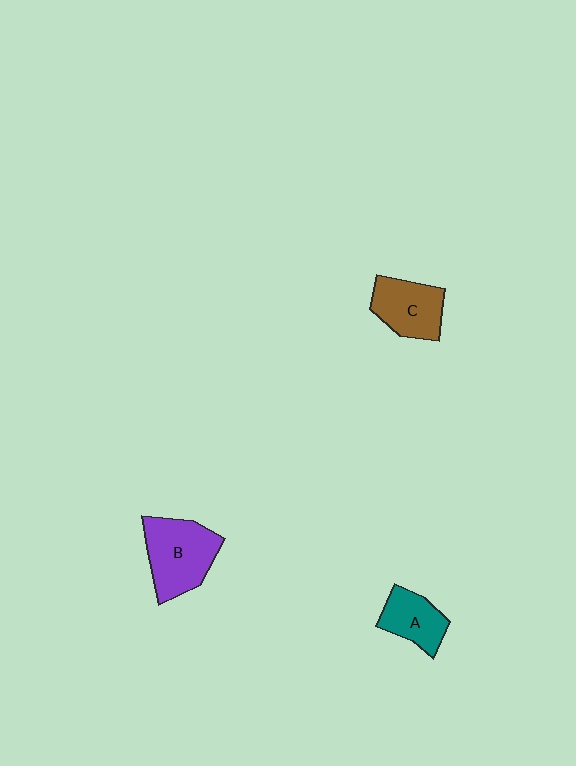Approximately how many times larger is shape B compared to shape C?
Approximately 1.3 times.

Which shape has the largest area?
Shape B (purple).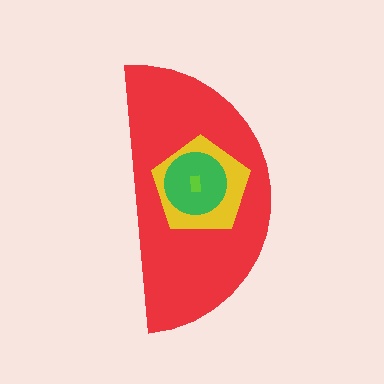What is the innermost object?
The lime rectangle.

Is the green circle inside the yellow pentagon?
Yes.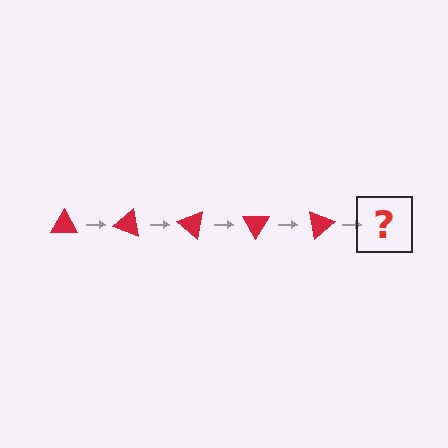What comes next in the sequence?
The next element should be a red triangle rotated 100 degrees.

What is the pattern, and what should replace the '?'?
The pattern is that the triangle rotates 20 degrees each step. The '?' should be a red triangle rotated 100 degrees.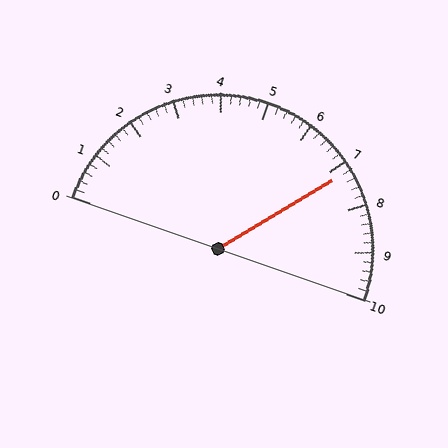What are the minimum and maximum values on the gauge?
The gauge ranges from 0 to 10.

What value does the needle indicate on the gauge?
The needle indicates approximately 7.2.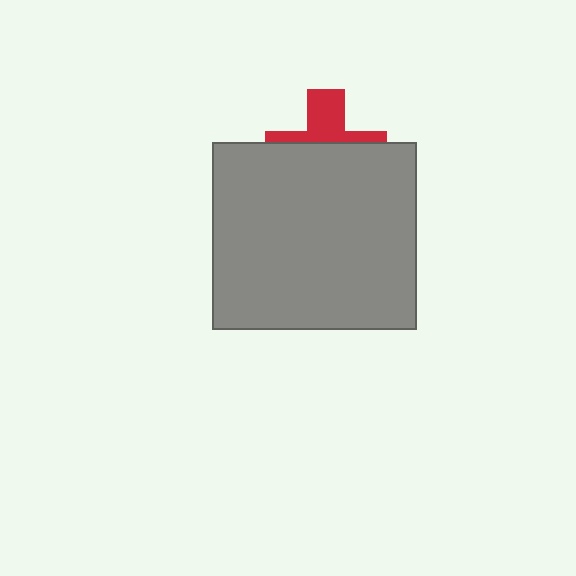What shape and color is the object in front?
The object in front is a gray rectangle.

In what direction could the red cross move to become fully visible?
The red cross could move up. That would shift it out from behind the gray rectangle entirely.